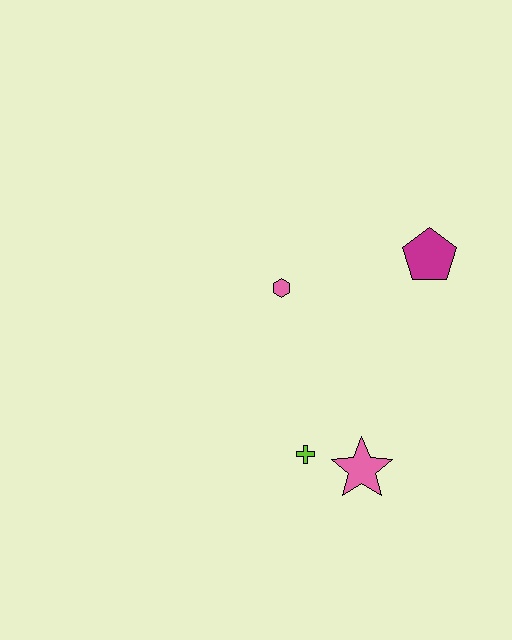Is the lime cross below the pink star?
No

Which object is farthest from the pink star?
The magenta pentagon is farthest from the pink star.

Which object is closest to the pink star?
The lime cross is closest to the pink star.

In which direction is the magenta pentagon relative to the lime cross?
The magenta pentagon is above the lime cross.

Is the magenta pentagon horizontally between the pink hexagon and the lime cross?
No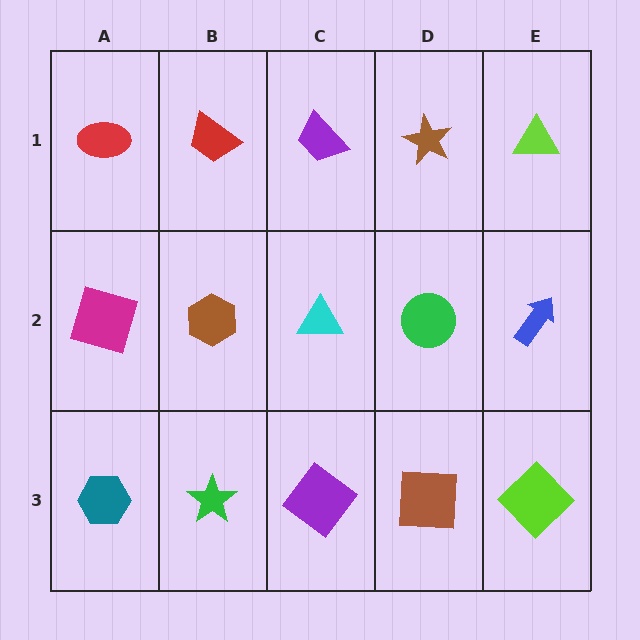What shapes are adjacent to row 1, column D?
A green circle (row 2, column D), a purple trapezoid (row 1, column C), a lime triangle (row 1, column E).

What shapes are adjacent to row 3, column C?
A cyan triangle (row 2, column C), a green star (row 3, column B), a brown square (row 3, column D).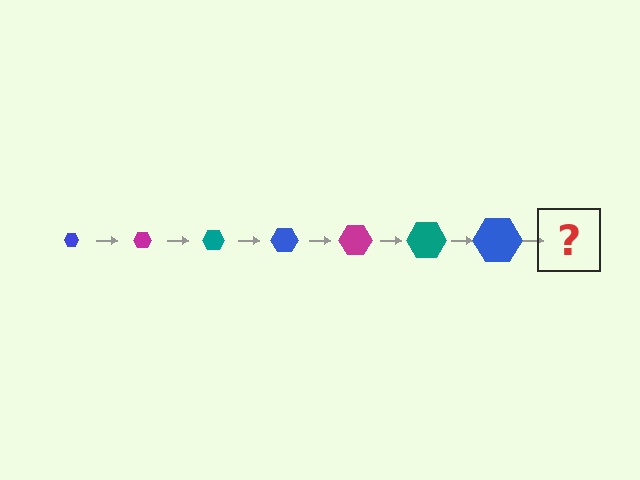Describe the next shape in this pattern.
It should be a magenta hexagon, larger than the previous one.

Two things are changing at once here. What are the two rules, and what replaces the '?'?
The two rules are that the hexagon grows larger each step and the color cycles through blue, magenta, and teal. The '?' should be a magenta hexagon, larger than the previous one.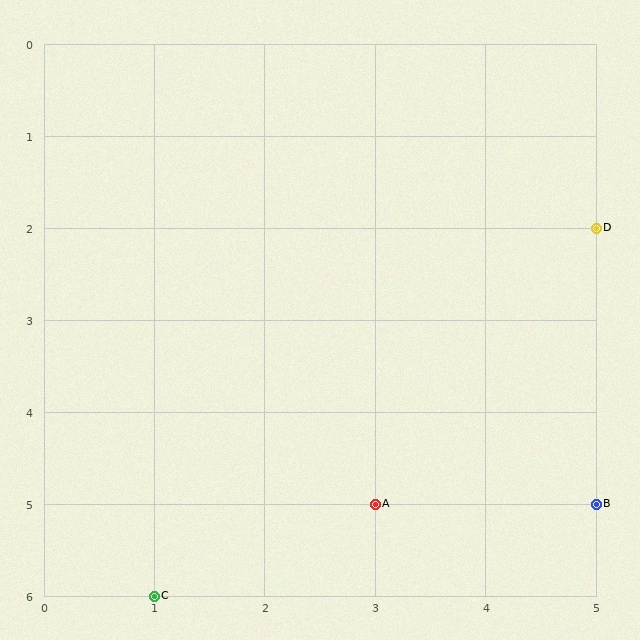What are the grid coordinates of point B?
Point B is at grid coordinates (5, 5).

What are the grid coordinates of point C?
Point C is at grid coordinates (1, 6).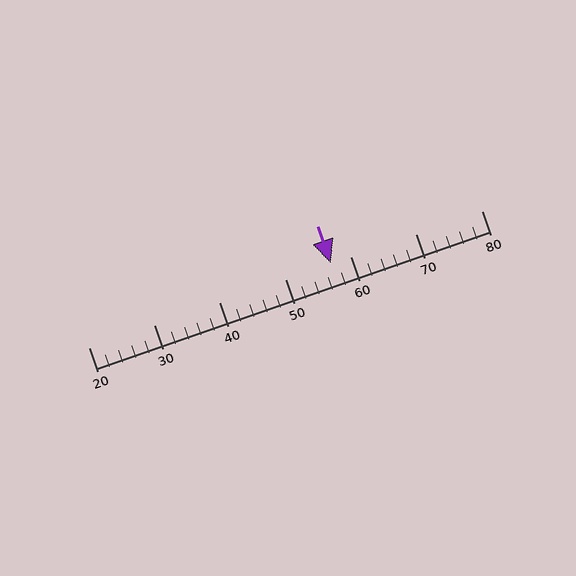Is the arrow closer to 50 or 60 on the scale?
The arrow is closer to 60.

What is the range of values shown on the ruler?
The ruler shows values from 20 to 80.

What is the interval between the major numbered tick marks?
The major tick marks are spaced 10 units apart.